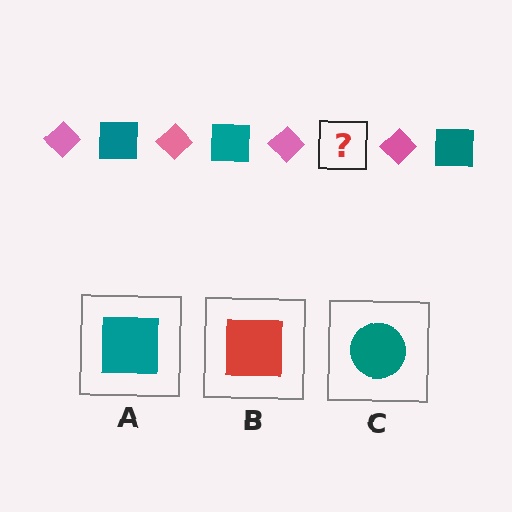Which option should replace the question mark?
Option A.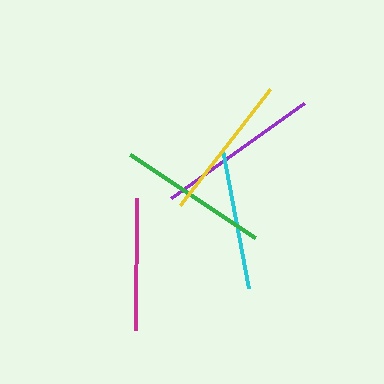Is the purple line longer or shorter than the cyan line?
The purple line is longer than the cyan line.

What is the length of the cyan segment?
The cyan segment is approximately 141 pixels long.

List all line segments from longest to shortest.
From longest to shortest: purple, green, yellow, cyan, magenta.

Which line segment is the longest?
The purple line is the longest at approximately 163 pixels.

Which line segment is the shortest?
The magenta line is the shortest at approximately 132 pixels.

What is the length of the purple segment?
The purple segment is approximately 163 pixels long.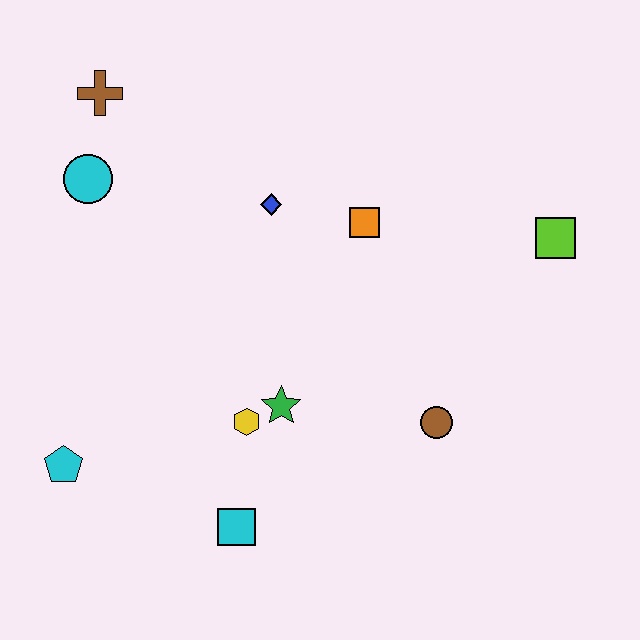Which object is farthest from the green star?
The brown cross is farthest from the green star.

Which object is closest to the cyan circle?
The brown cross is closest to the cyan circle.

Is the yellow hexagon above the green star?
No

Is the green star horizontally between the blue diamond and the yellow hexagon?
No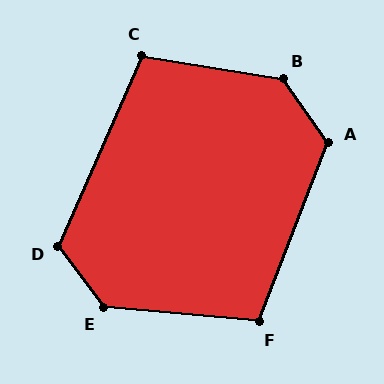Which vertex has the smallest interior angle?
C, at approximately 104 degrees.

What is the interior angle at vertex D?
Approximately 119 degrees (obtuse).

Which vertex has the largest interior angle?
B, at approximately 135 degrees.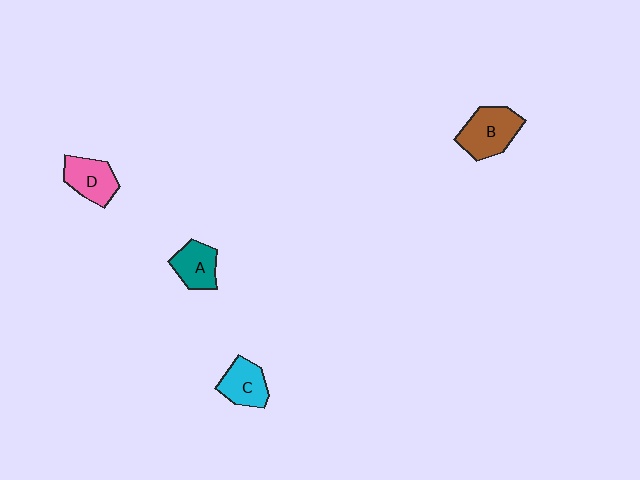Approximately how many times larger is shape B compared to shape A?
Approximately 1.4 times.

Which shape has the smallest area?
Shape A (teal).